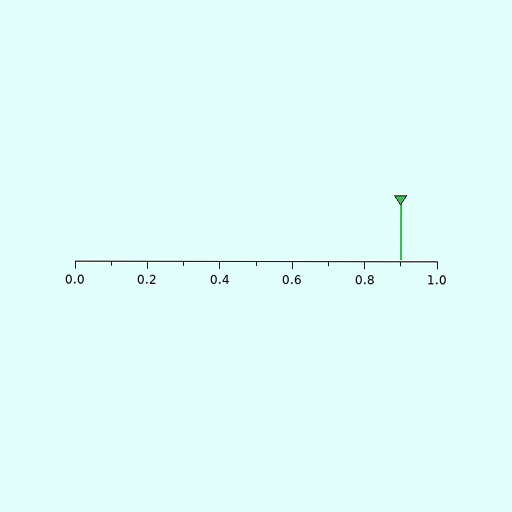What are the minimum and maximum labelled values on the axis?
The axis runs from 0.0 to 1.0.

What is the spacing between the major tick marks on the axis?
The major ticks are spaced 0.2 apart.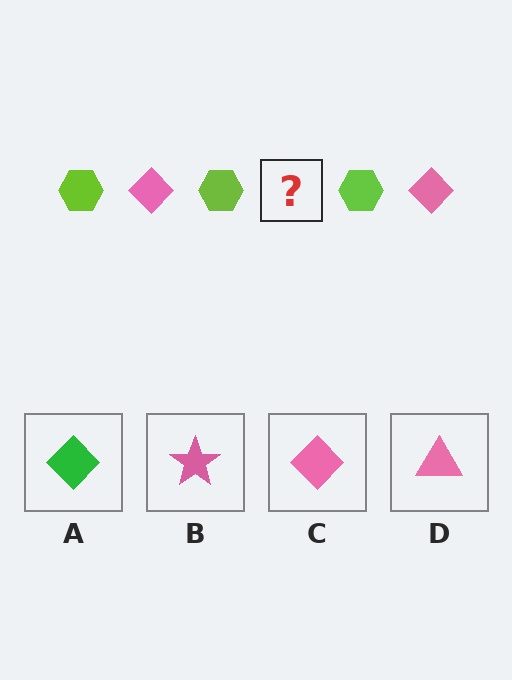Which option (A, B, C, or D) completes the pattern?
C.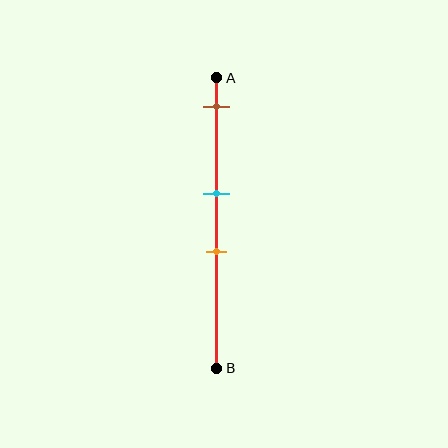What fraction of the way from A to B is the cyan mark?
The cyan mark is approximately 40% (0.4) of the way from A to B.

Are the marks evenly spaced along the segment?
No, the marks are not evenly spaced.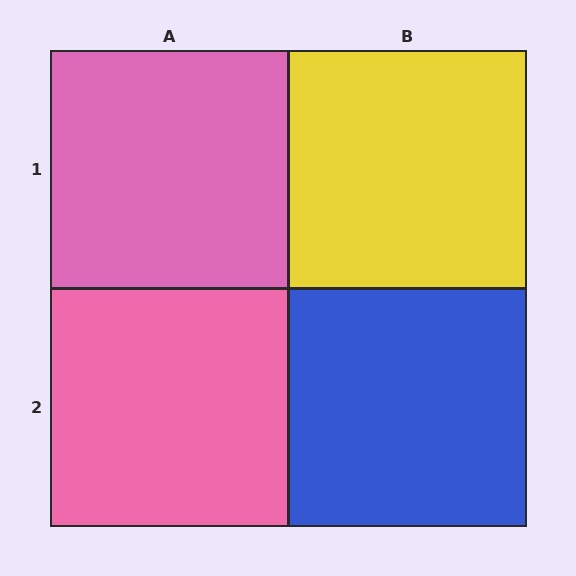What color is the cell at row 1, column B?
Yellow.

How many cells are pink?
2 cells are pink.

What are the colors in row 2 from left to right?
Pink, blue.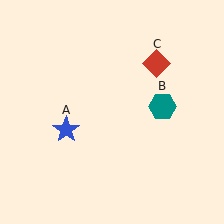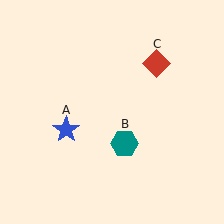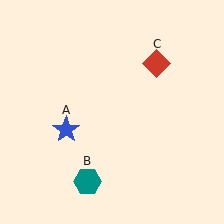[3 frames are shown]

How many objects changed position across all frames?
1 object changed position: teal hexagon (object B).